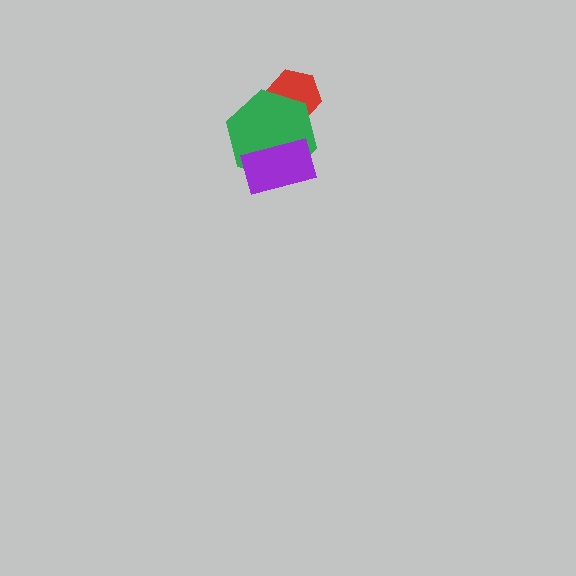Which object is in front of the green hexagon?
The purple rectangle is in front of the green hexagon.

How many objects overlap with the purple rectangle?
1 object overlaps with the purple rectangle.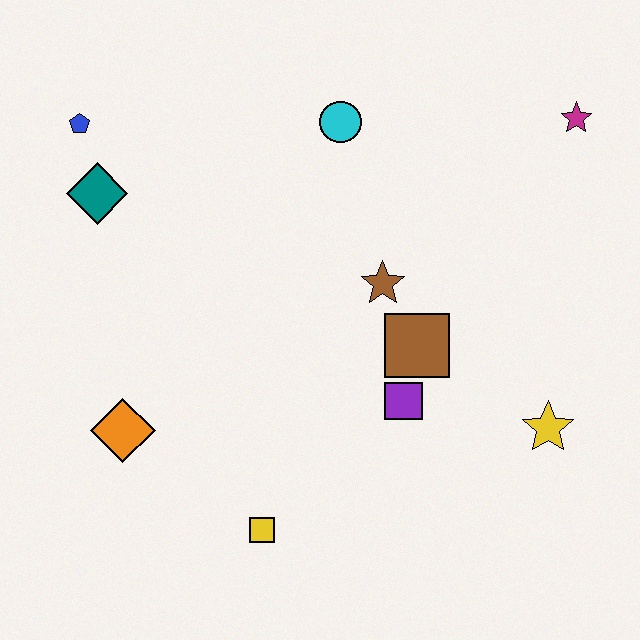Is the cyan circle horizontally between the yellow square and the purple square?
Yes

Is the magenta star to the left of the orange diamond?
No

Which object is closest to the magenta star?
The cyan circle is closest to the magenta star.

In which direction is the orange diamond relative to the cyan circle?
The orange diamond is below the cyan circle.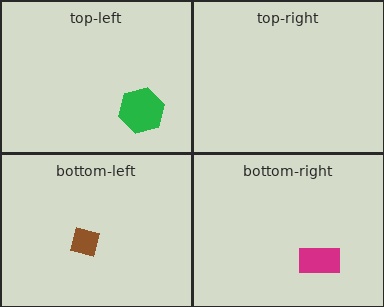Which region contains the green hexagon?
The top-left region.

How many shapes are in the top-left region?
1.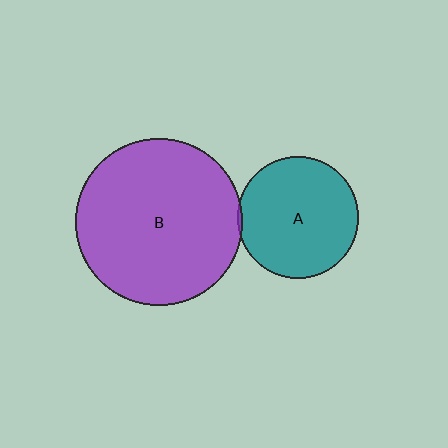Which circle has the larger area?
Circle B (purple).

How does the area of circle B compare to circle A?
Approximately 1.9 times.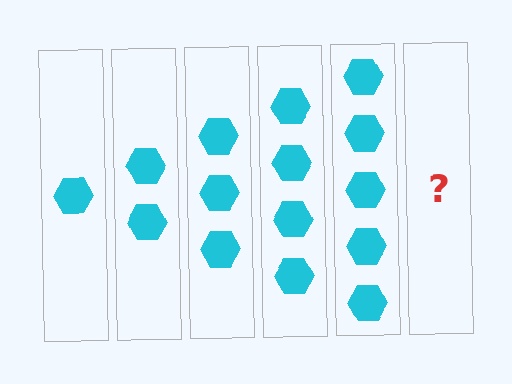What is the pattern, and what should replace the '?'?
The pattern is that each step adds one more hexagon. The '?' should be 6 hexagons.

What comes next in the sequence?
The next element should be 6 hexagons.